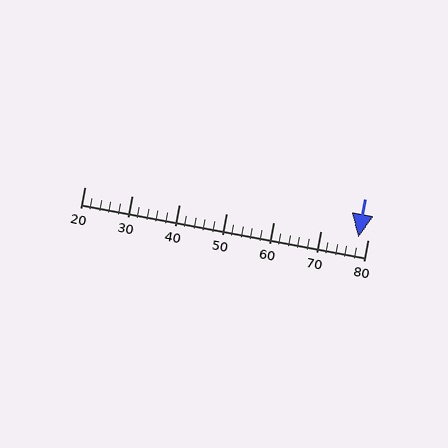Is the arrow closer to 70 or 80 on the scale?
The arrow is closer to 80.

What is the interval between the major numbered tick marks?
The major tick marks are spaced 10 units apart.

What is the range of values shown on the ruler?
The ruler shows values from 20 to 80.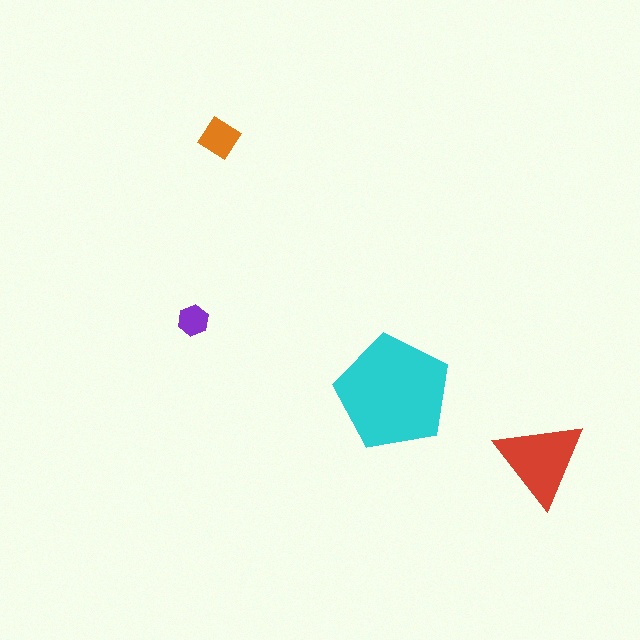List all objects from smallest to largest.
The purple hexagon, the orange diamond, the red triangle, the cyan pentagon.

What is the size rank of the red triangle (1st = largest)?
2nd.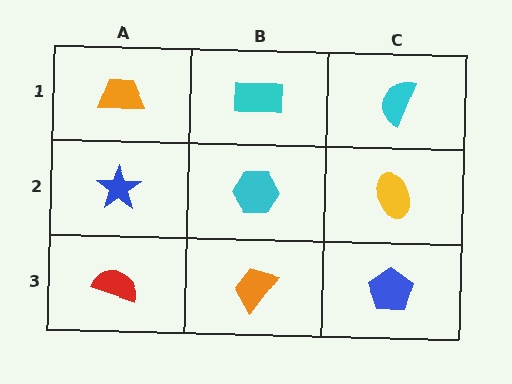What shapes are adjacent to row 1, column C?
A yellow ellipse (row 2, column C), a cyan rectangle (row 1, column B).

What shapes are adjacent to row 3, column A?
A blue star (row 2, column A), an orange trapezoid (row 3, column B).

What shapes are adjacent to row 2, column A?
An orange trapezoid (row 1, column A), a red semicircle (row 3, column A), a cyan hexagon (row 2, column B).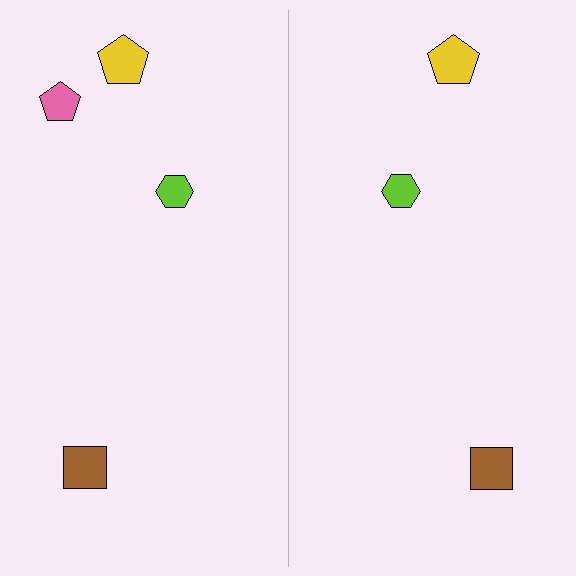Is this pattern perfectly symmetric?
No, the pattern is not perfectly symmetric. A pink pentagon is missing from the right side.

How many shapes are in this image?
There are 7 shapes in this image.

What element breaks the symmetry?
A pink pentagon is missing from the right side.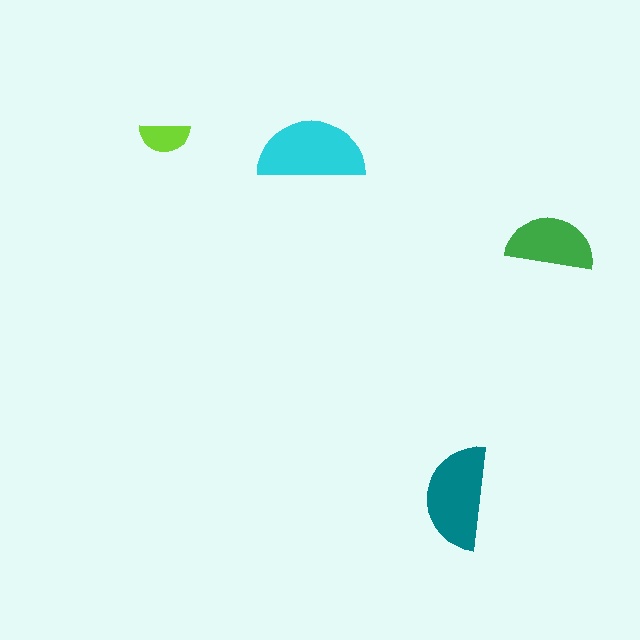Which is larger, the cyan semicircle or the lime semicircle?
The cyan one.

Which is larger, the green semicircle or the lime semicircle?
The green one.